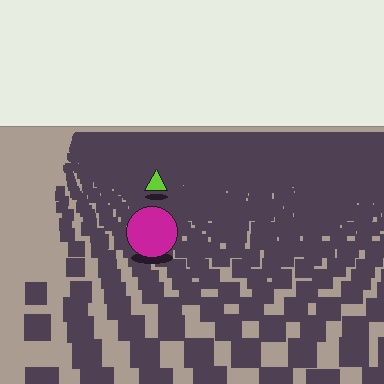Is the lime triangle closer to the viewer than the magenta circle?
No. The magenta circle is closer — you can tell from the texture gradient: the ground texture is coarser near it.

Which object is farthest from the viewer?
The lime triangle is farthest from the viewer. It appears smaller and the ground texture around it is denser.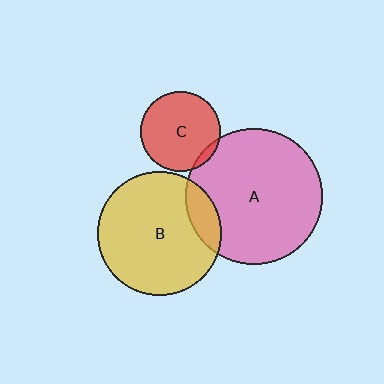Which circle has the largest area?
Circle A (pink).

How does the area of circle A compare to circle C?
Approximately 2.9 times.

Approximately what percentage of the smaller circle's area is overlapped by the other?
Approximately 15%.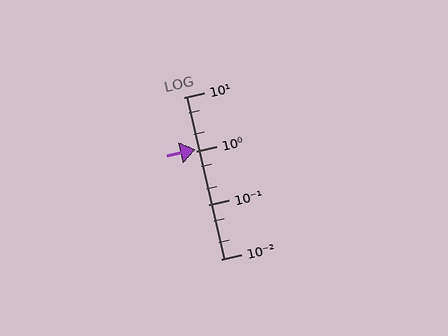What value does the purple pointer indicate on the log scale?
The pointer indicates approximately 1.1.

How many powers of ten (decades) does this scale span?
The scale spans 3 decades, from 0.01 to 10.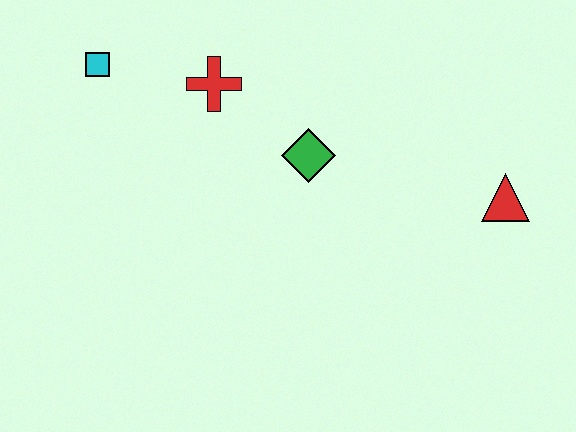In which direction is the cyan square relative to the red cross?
The cyan square is to the left of the red cross.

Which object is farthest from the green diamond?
The cyan square is farthest from the green diamond.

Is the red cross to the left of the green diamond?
Yes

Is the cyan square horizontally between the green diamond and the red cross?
No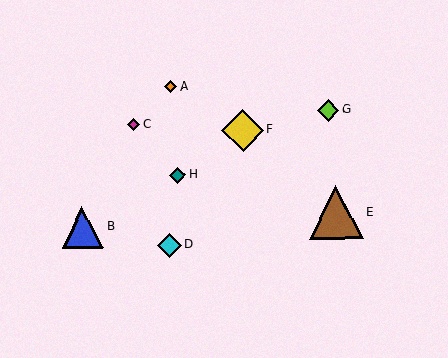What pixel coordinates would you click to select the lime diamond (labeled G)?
Click at (328, 110) to select the lime diamond G.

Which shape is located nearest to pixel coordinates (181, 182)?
The teal diamond (labeled H) at (178, 175) is nearest to that location.